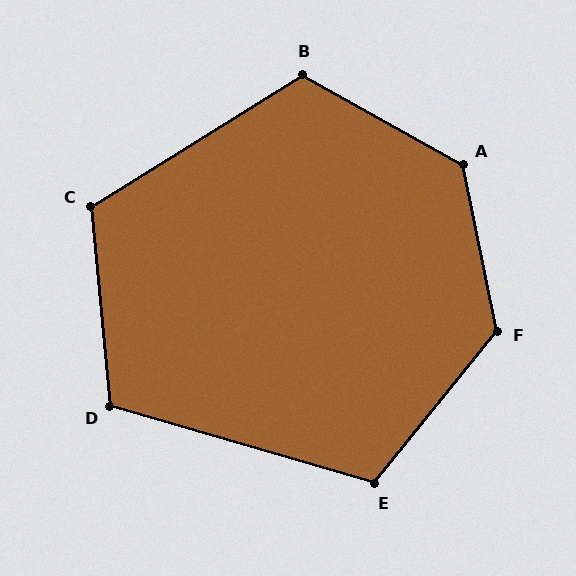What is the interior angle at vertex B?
Approximately 119 degrees (obtuse).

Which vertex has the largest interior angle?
A, at approximately 131 degrees.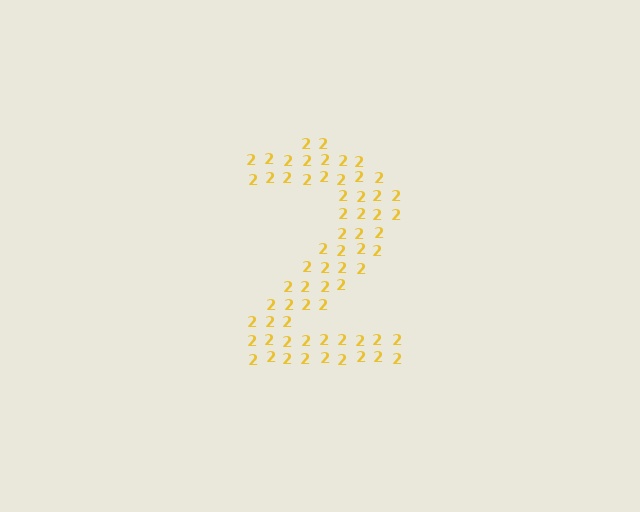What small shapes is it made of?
It is made of small digit 2's.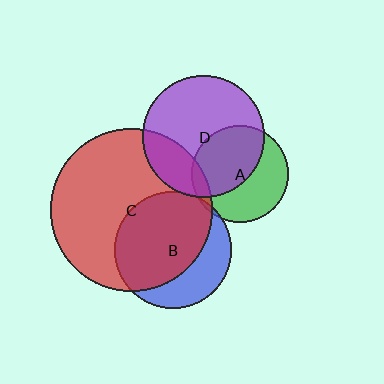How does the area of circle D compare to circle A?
Approximately 1.6 times.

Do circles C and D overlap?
Yes.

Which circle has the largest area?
Circle C (red).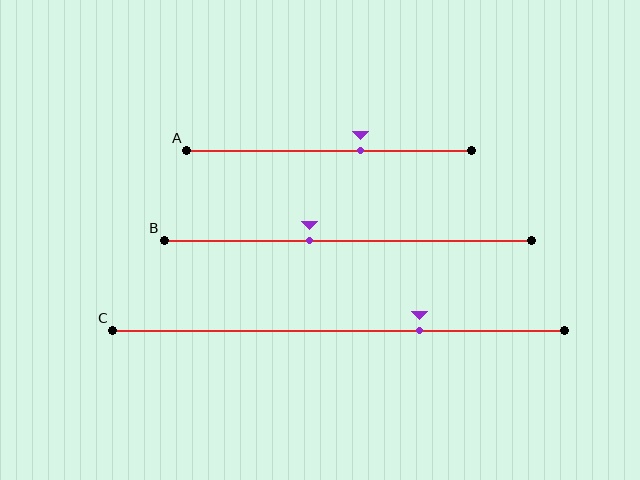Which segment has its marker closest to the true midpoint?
Segment B has its marker closest to the true midpoint.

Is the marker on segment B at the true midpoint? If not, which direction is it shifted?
No, the marker on segment B is shifted to the left by about 10% of the segment length.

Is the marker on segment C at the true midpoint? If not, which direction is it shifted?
No, the marker on segment C is shifted to the right by about 18% of the segment length.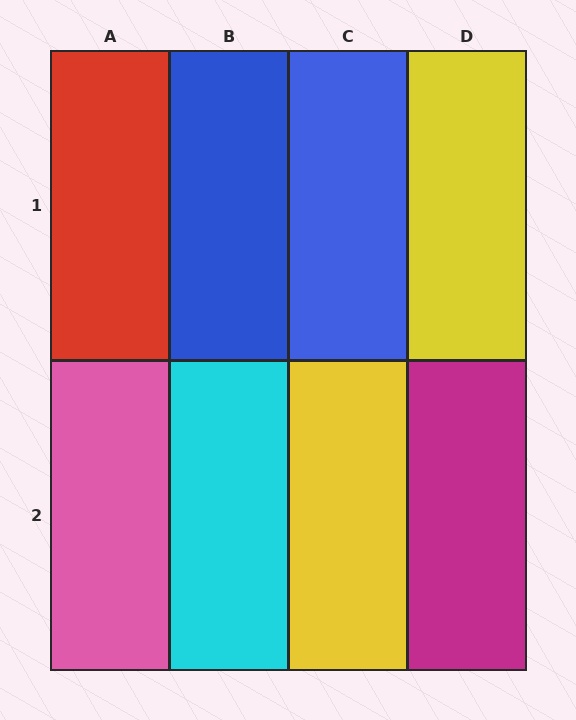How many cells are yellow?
2 cells are yellow.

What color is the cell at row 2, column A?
Pink.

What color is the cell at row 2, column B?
Cyan.